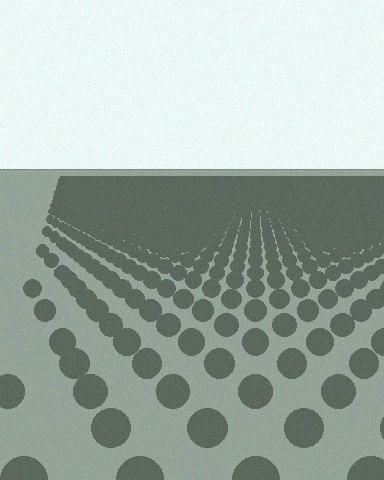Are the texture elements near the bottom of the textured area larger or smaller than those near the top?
Larger. Near the bottom, elements are closer to the viewer and appear at a bigger on-screen size.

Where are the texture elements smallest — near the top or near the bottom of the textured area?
Near the top.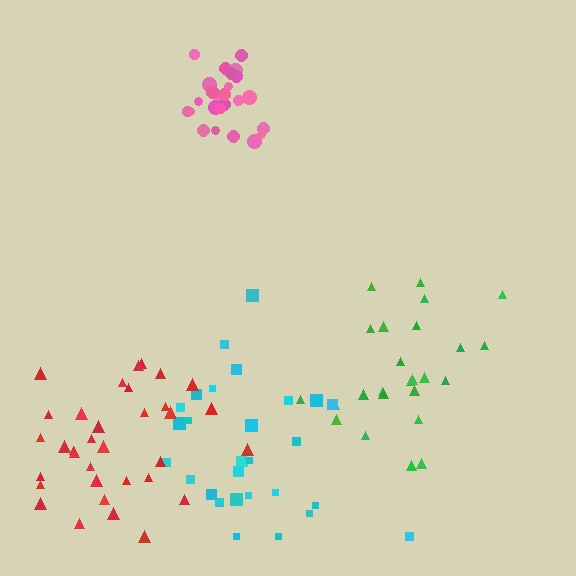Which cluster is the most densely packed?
Pink.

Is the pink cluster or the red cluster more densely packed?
Pink.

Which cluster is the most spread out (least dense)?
Cyan.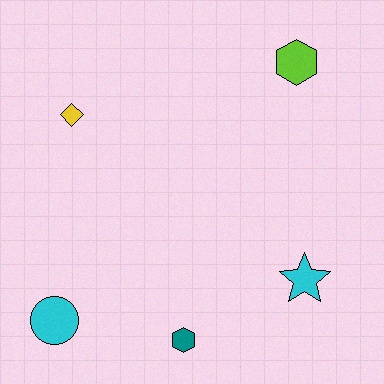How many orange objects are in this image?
There are no orange objects.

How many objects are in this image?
There are 5 objects.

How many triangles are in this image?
There are no triangles.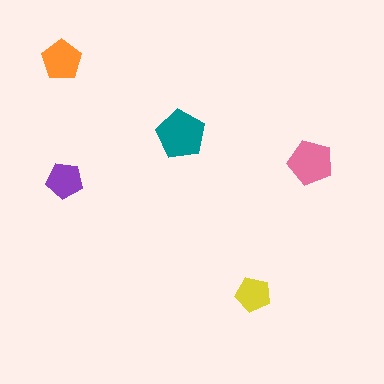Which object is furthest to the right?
The pink pentagon is rightmost.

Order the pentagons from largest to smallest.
the teal one, the pink one, the orange one, the purple one, the yellow one.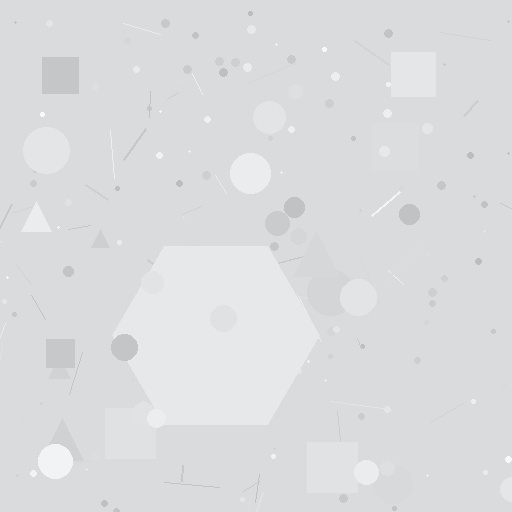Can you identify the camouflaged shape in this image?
The camouflaged shape is a hexagon.